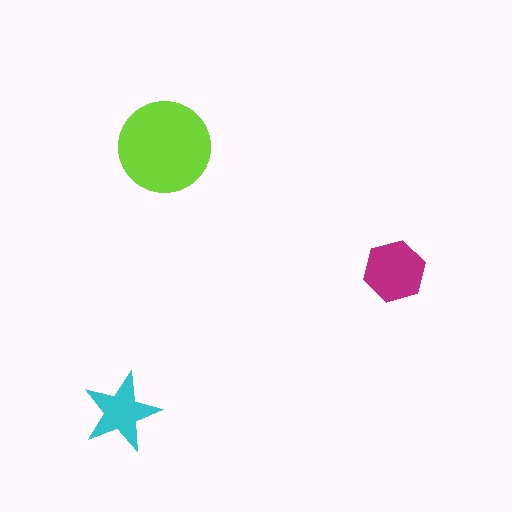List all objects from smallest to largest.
The cyan star, the magenta hexagon, the lime circle.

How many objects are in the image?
There are 3 objects in the image.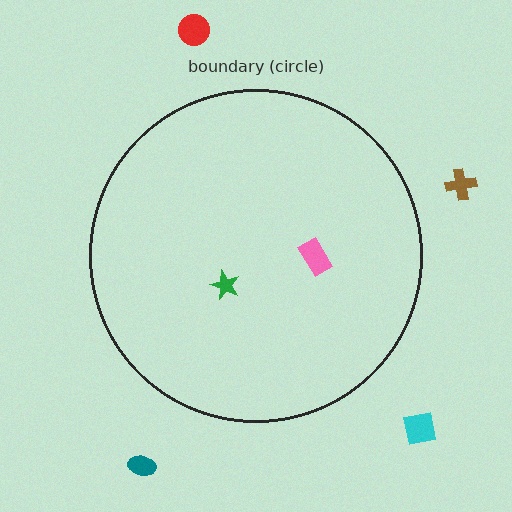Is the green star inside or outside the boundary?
Inside.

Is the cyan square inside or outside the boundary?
Outside.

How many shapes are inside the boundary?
2 inside, 4 outside.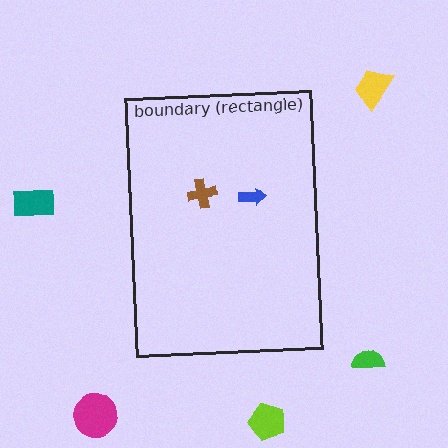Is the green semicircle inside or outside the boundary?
Outside.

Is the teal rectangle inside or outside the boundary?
Outside.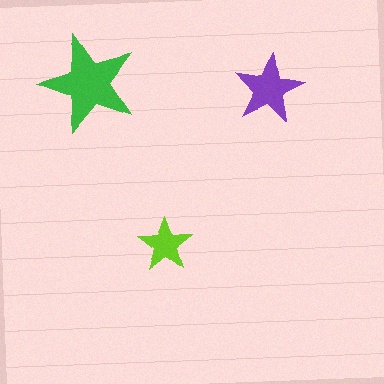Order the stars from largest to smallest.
the green one, the purple one, the lime one.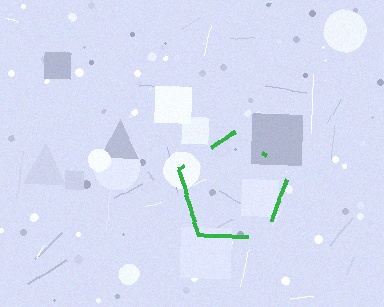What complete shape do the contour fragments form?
The contour fragments form a pentagon.